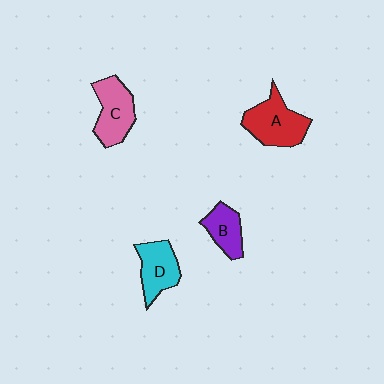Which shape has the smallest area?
Shape B (purple).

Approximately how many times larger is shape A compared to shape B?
Approximately 1.6 times.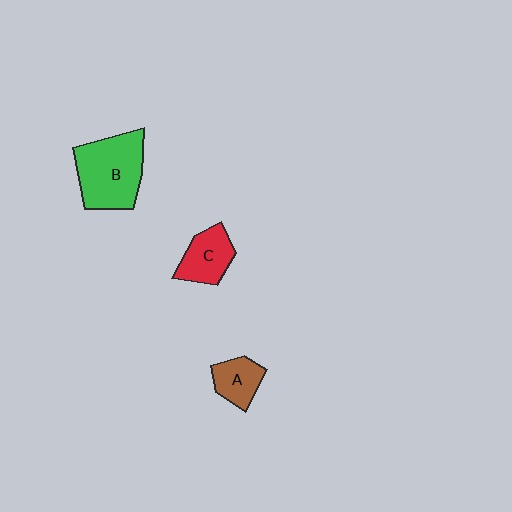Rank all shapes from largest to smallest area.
From largest to smallest: B (green), C (red), A (brown).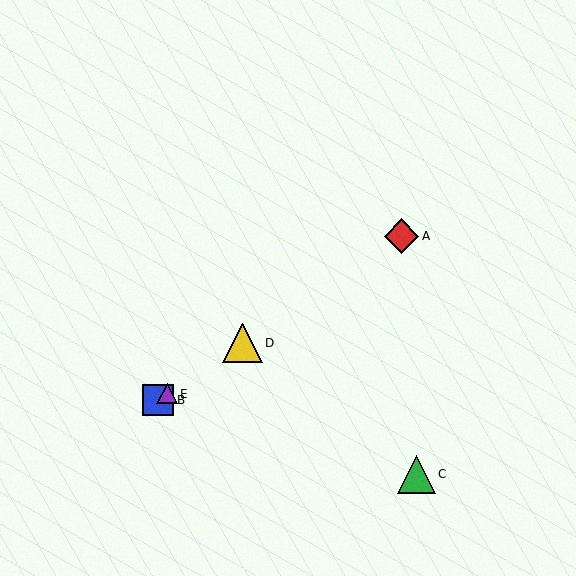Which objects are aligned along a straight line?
Objects A, B, D, E are aligned along a straight line.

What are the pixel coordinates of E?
Object E is at (167, 394).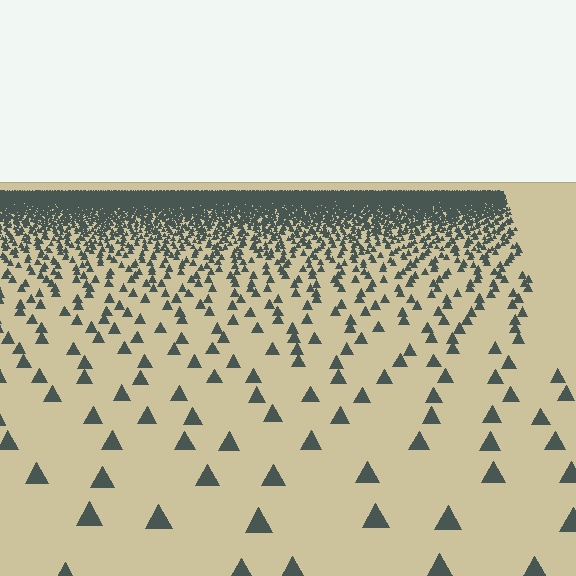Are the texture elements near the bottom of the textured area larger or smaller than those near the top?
Larger. Near the bottom, elements are closer to the viewer and appear at a bigger on-screen size.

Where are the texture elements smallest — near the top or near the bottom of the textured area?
Near the top.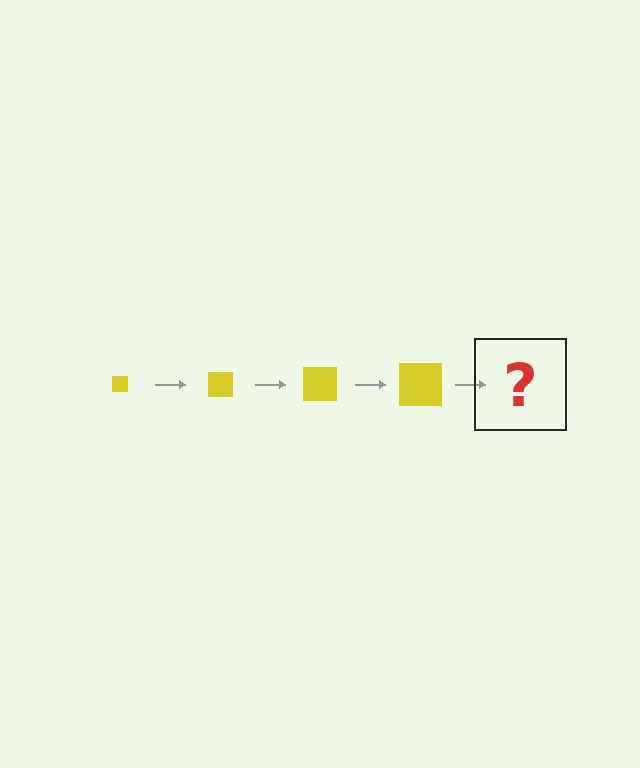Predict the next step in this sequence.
The next step is a yellow square, larger than the previous one.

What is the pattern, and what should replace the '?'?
The pattern is that the square gets progressively larger each step. The '?' should be a yellow square, larger than the previous one.